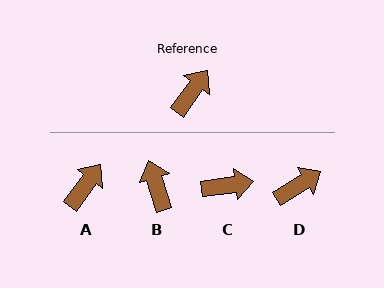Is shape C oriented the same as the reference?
No, it is off by about 47 degrees.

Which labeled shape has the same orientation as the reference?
A.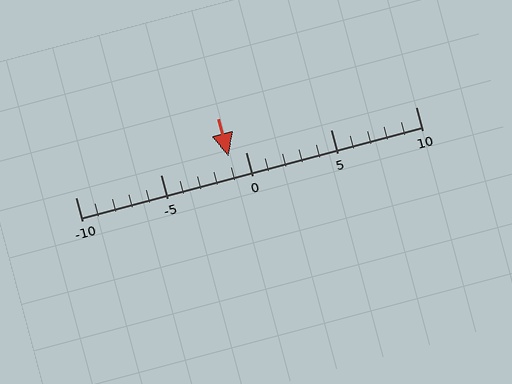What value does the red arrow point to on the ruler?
The red arrow points to approximately -1.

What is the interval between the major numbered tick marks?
The major tick marks are spaced 5 units apart.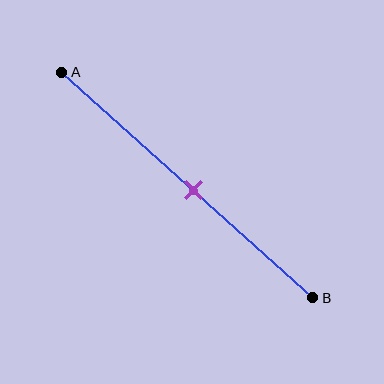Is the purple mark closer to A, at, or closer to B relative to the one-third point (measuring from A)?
The purple mark is closer to point B than the one-third point of segment AB.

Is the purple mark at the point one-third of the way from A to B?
No, the mark is at about 50% from A, not at the 33% one-third point.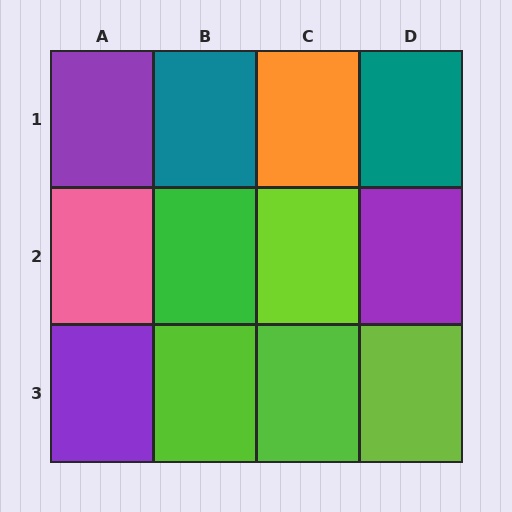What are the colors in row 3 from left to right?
Purple, lime, lime, lime.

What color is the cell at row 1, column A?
Purple.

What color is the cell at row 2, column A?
Pink.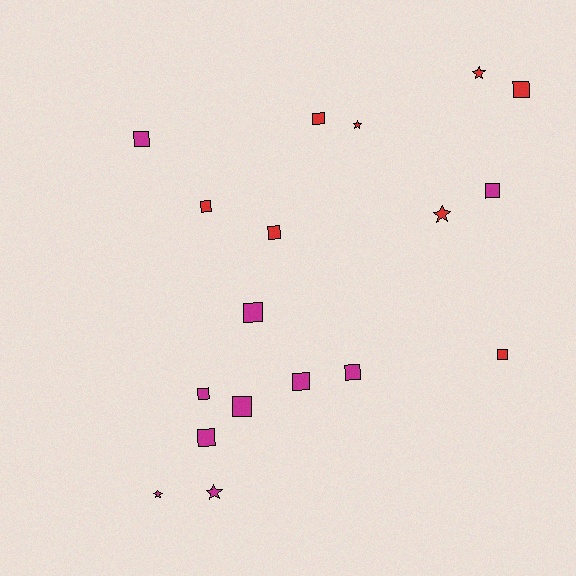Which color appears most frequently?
Magenta, with 10 objects.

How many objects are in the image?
There are 18 objects.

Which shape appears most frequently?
Square, with 13 objects.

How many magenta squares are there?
There are 8 magenta squares.